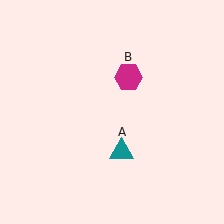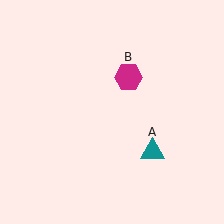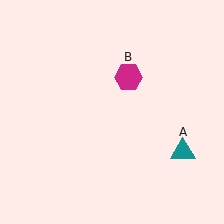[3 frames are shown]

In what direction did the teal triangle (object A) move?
The teal triangle (object A) moved right.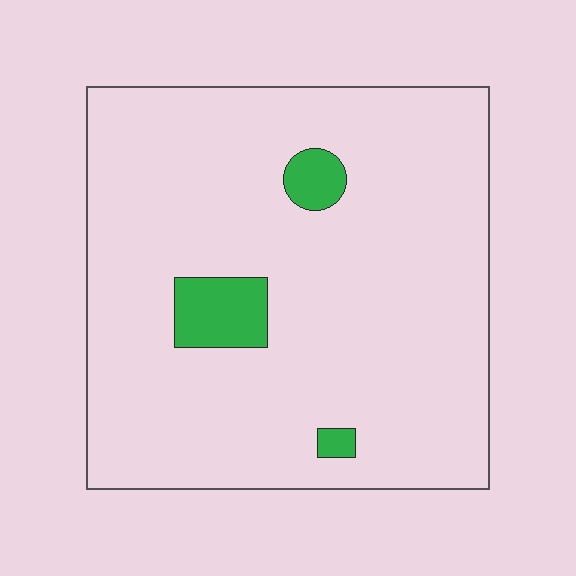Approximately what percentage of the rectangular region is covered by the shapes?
Approximately 5%.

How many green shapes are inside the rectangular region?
3.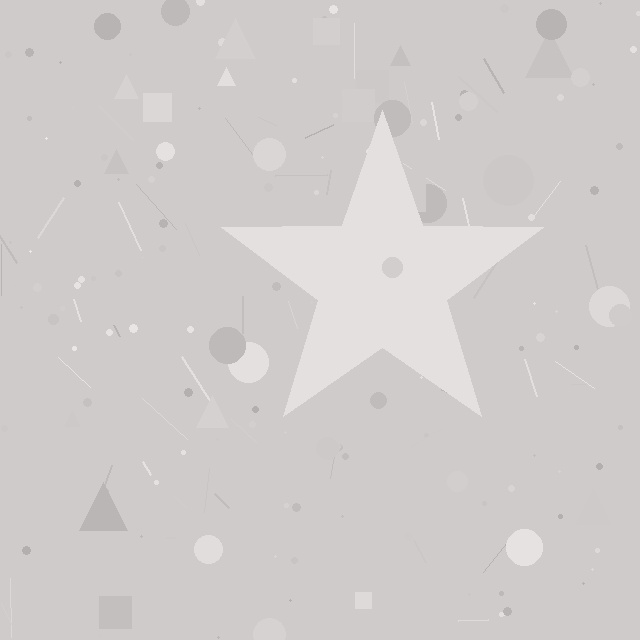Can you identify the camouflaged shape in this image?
The camouflaged shape is a star.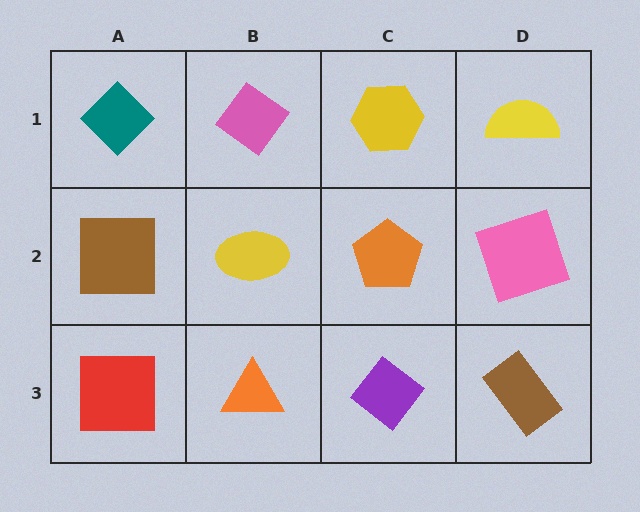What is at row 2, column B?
A yellow ellipse.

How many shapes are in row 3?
4 shapes.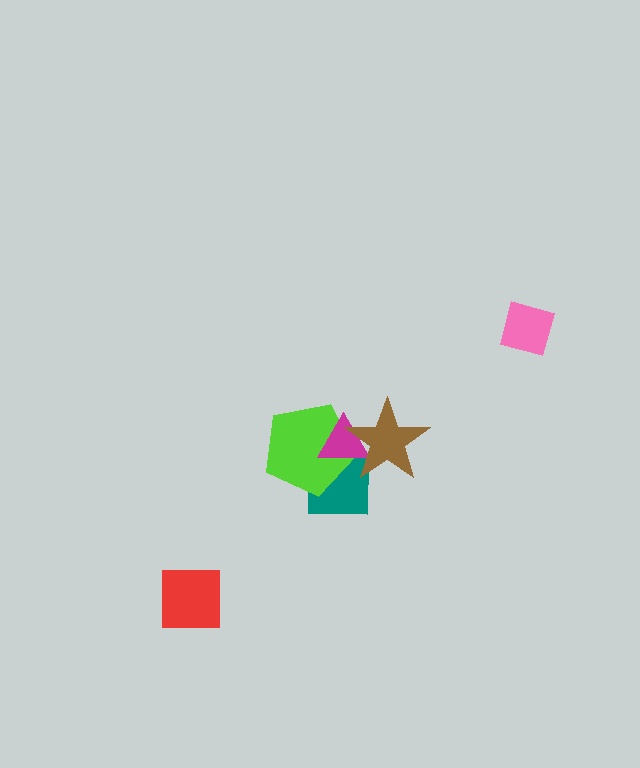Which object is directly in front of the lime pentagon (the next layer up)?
The magenta triangle is directly in front of the lime pentagon.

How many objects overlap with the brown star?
3 objects overlap with the brown star.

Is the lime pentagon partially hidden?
Yes, it is partially covered by another shape.